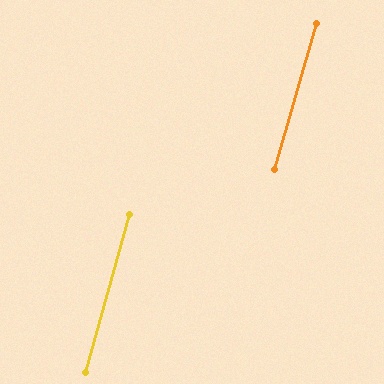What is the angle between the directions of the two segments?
Approximately 0 degrees.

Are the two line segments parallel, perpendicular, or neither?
Parallel — their directions differ by only 0.5°.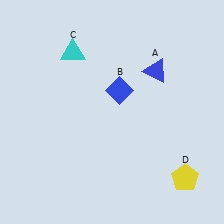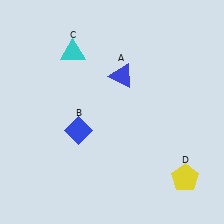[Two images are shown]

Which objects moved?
The objects that moved are: the blue triangle (A), the blue diamond (B).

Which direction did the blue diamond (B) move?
The blue diamond (B) moved left.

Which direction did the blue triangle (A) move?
The blue triangle (A) moved left.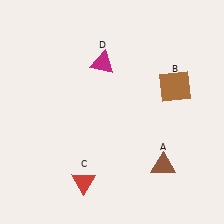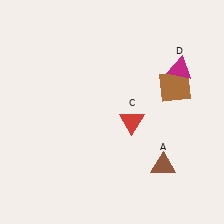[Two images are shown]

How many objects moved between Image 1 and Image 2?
2 objects moved between the two images.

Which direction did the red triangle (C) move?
The red triangle (C) moved up.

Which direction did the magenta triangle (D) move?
The magenta triangle (D) moved right.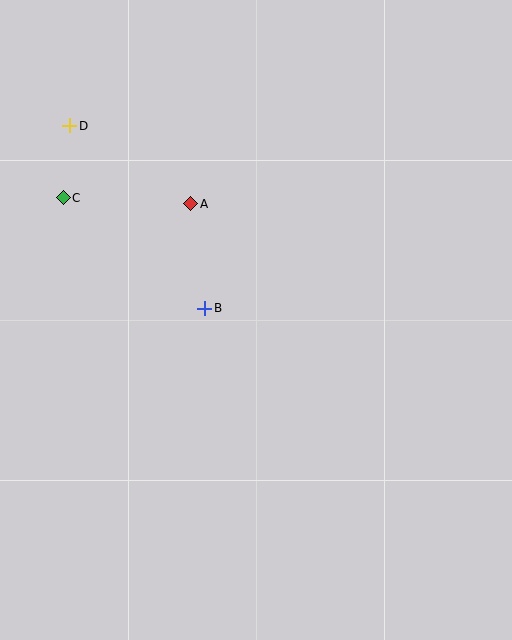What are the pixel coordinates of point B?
Point B is at (205, 308).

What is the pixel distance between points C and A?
The distance between C and A is 128 pixels.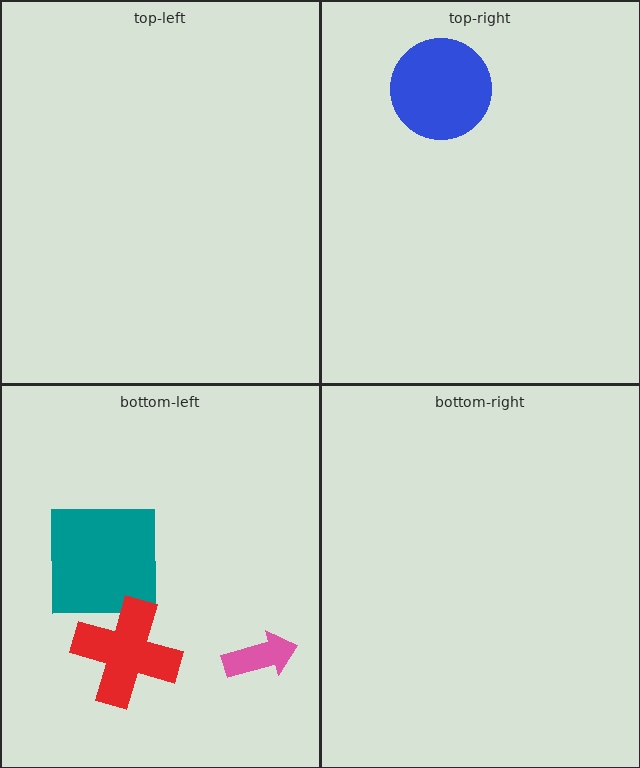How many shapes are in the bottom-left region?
3.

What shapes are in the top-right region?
The blue circle.